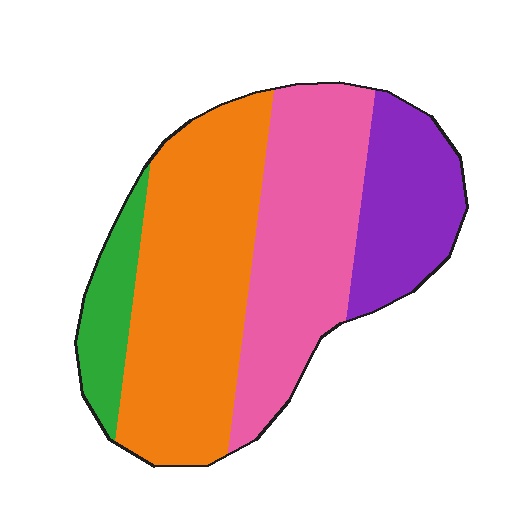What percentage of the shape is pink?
Pink covers 32% of the shape.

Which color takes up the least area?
Green, at roughly 10%.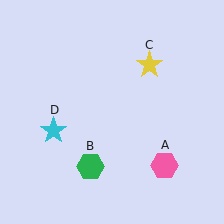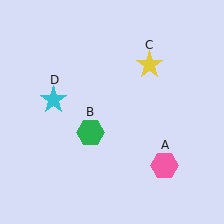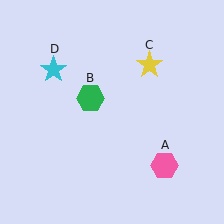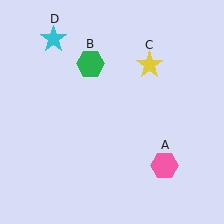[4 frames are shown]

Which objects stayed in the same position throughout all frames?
Pink hexagon (object A) and yellow star (object C) remained stationary.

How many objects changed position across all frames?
2 objects changed position: green hexagon (object B), cyan star (object D).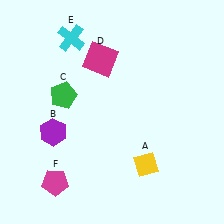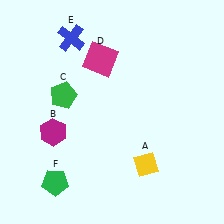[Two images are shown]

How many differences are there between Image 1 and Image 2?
There are 3 differences between the two images.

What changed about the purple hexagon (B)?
In Image 1, B is purple. In Image 2, it changed to magenta.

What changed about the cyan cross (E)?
In Image 1, E is cyan. In Image 2, it changed to blue.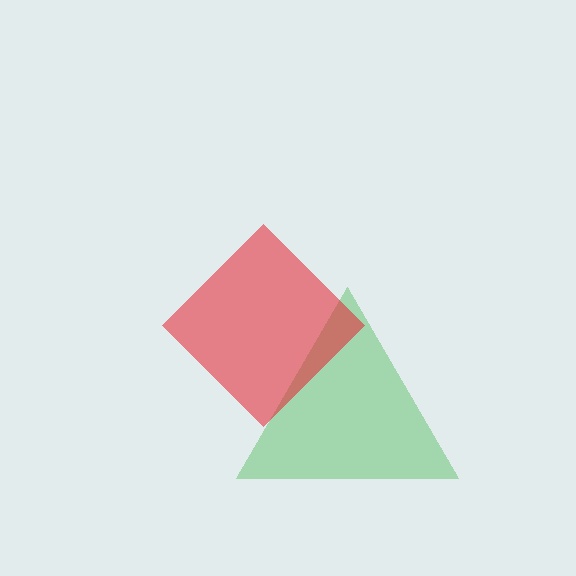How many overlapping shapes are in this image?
There are 2 overlapping shapes in the image.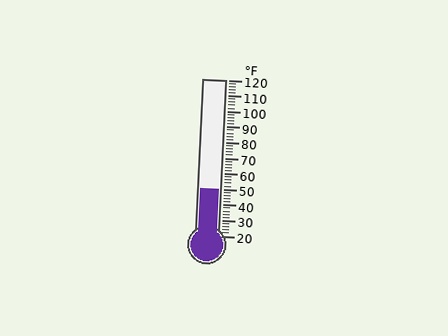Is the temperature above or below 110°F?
The temperature is below 110°F.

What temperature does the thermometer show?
The thermometer shows approximately 50°F.